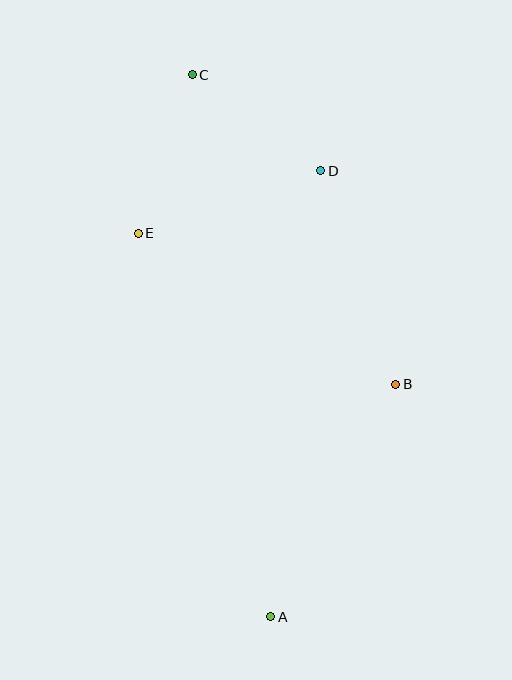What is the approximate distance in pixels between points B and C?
The distance between B and C is approximately 370 pixels.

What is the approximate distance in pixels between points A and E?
The distance between A and E is approximately 405 pixels.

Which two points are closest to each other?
Points C and D are closest to each other.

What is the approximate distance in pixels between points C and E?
The distance between C and E is approximately 168 pixels.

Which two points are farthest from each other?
Points A and C are farthest from each other.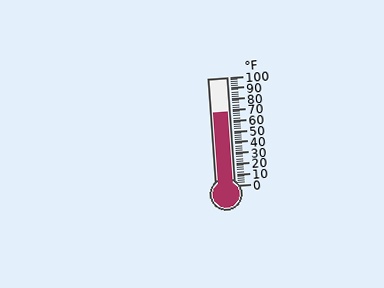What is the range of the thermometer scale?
The thermometer scale ranges from 0°F to 100°F.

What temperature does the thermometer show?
The thermometer shows approximately 68°F.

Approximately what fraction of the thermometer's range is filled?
The thermometer is filled to approximately 70% of its range.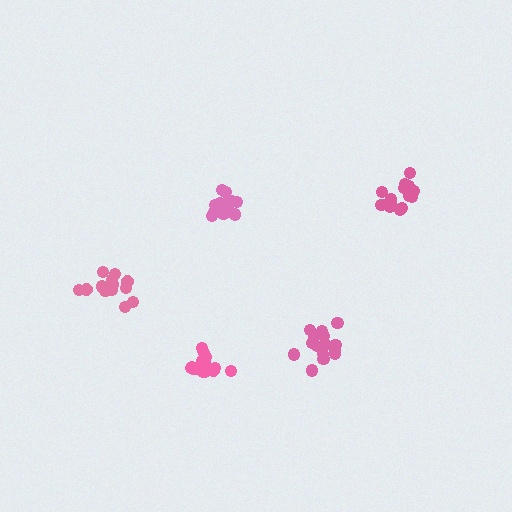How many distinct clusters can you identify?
There are 5 distinct clusters.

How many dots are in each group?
Group 1: 16 dots, Group 2: 16 dots, Group 3: 15 dots, Group 4: 16 dots, Group 5: 17 dots (80 total).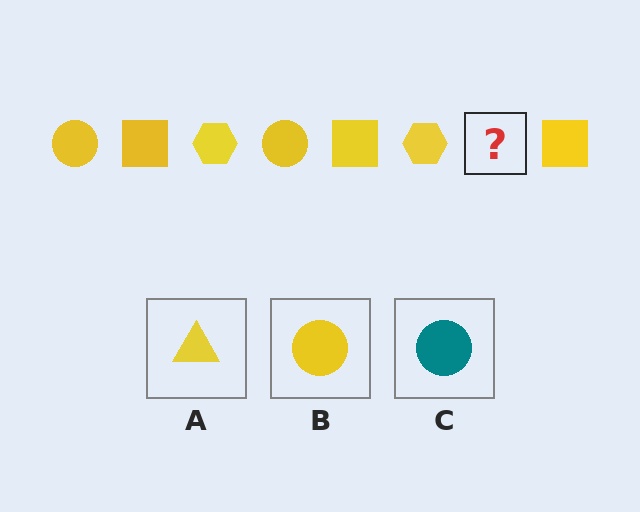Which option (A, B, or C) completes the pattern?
B.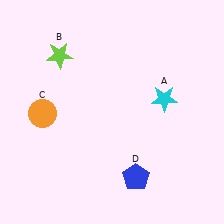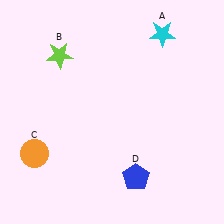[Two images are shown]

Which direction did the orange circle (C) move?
The orange circle (C) moved down.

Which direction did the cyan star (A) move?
The cyan star (A) moved up.